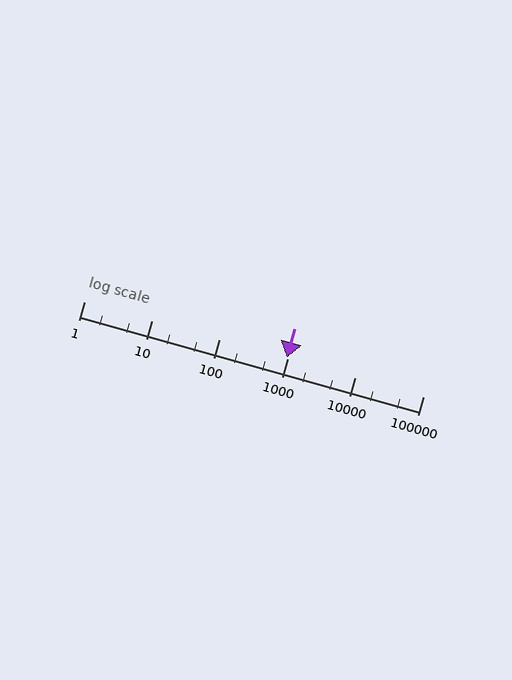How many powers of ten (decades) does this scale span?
The scale spans 5 decades, from 1 to 100000.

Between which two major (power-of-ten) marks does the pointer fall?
The pointer is between 100 and 1000.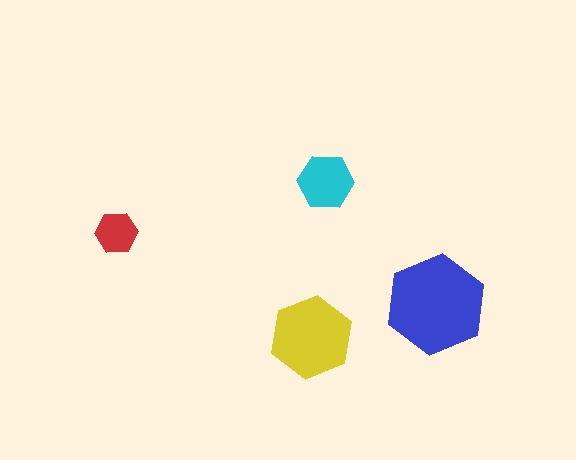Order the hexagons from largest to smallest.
the blue one, the yellow one, the cyan one, the red one.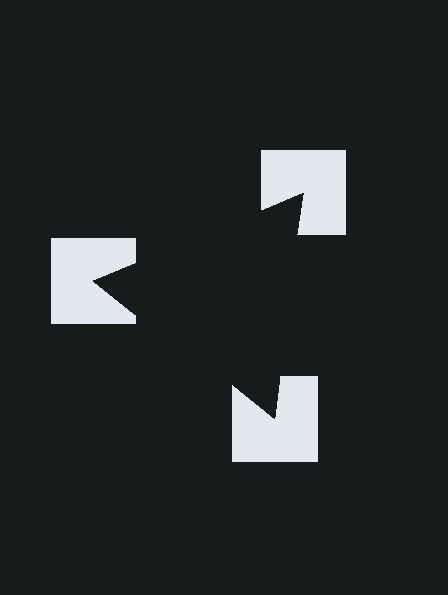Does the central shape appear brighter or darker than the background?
It typically appears slightly darker than the background, even though no actual brightness change is drawn.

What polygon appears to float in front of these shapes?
An illusory triangle — its edges are inferred from the aligned wedge cuts in the notched squares, not physically drawn.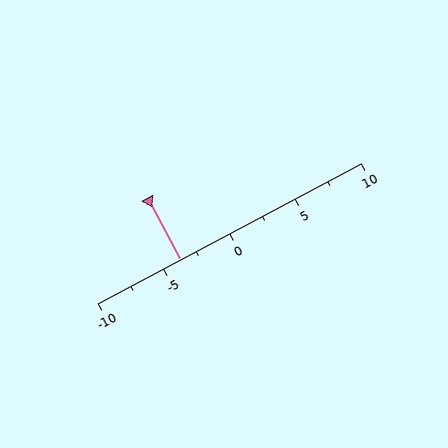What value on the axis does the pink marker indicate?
The marker indicates approximately -3.8.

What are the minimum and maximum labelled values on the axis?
The axis runs from -10 to 10.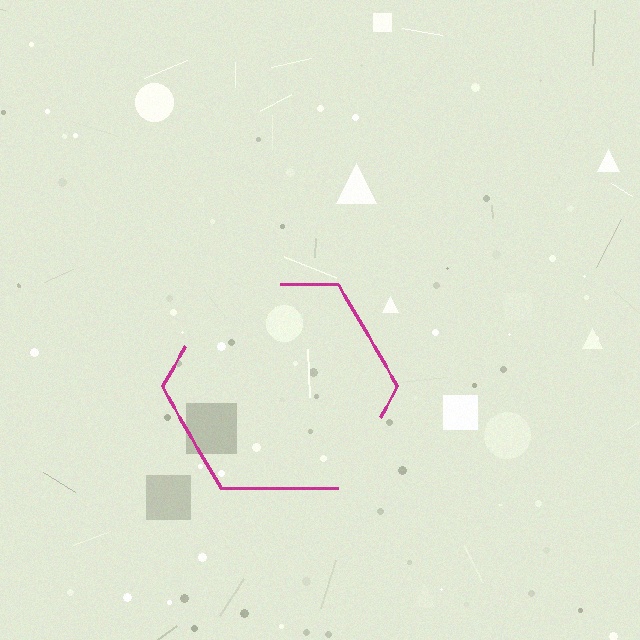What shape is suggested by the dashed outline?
The dashed outline suggests a hexagon.